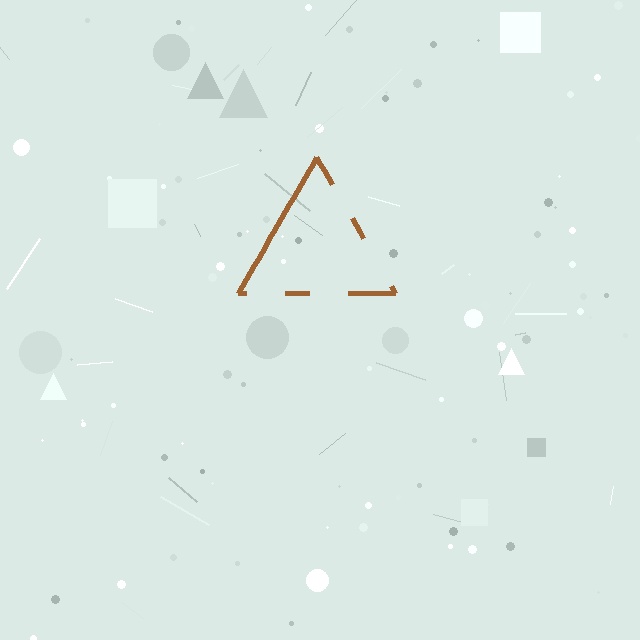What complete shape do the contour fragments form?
The contour fragments form a triangle.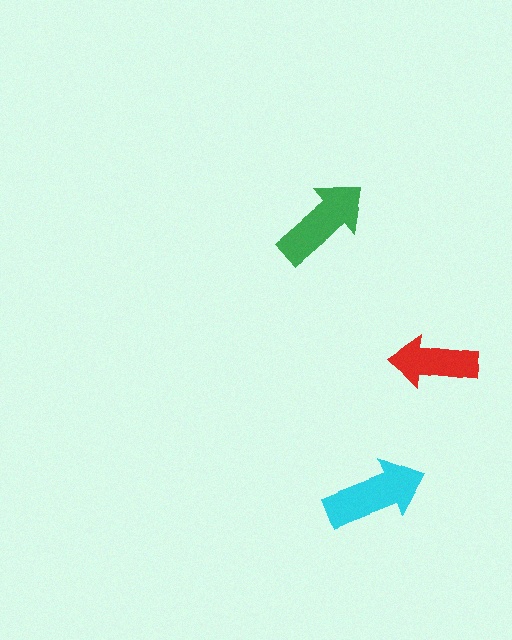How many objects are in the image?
There are 3 objects in the image.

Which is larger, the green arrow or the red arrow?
The green one.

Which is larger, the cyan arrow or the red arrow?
The cyan one.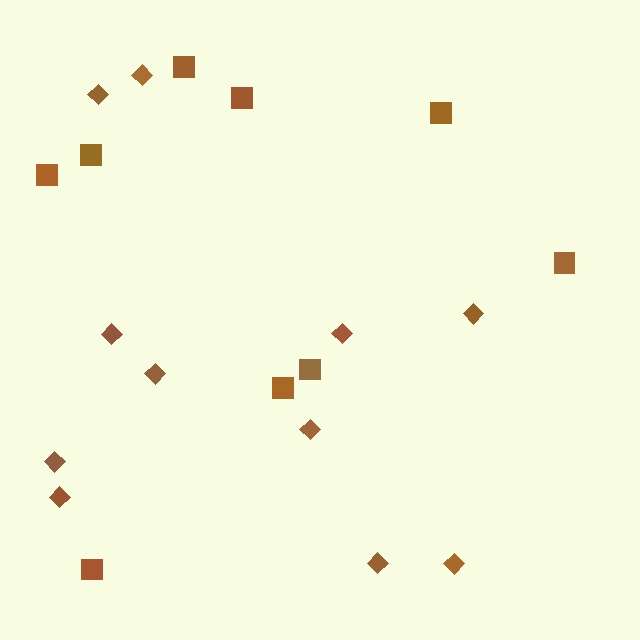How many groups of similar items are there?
There are 2 groups: one group of diamonds (11) and one group of squares (9).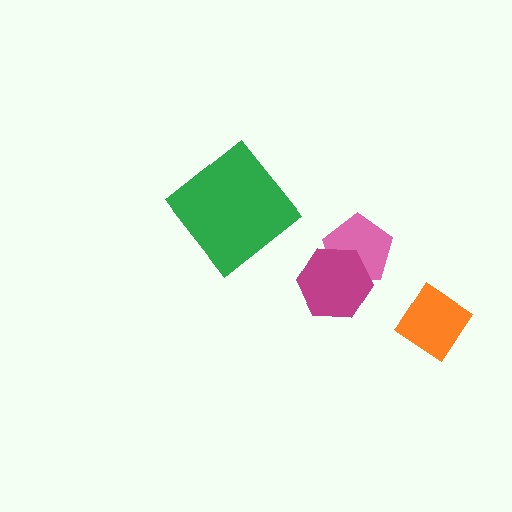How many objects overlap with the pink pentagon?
1 object overlaps with the pink pentagon.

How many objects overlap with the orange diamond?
0 objects overlap with the orange diamond.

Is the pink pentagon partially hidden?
Yes, it is partially covered by another shape.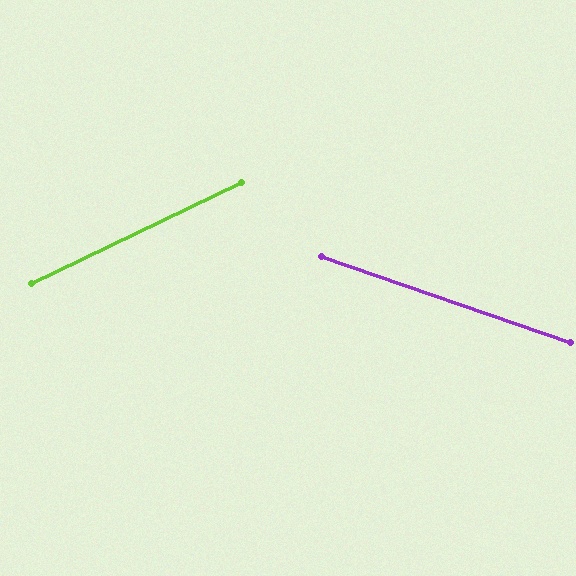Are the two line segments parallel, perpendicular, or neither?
Neither parallel nor perpendicular — they differ by about 45°.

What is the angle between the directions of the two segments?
Approximately 45 degrees.